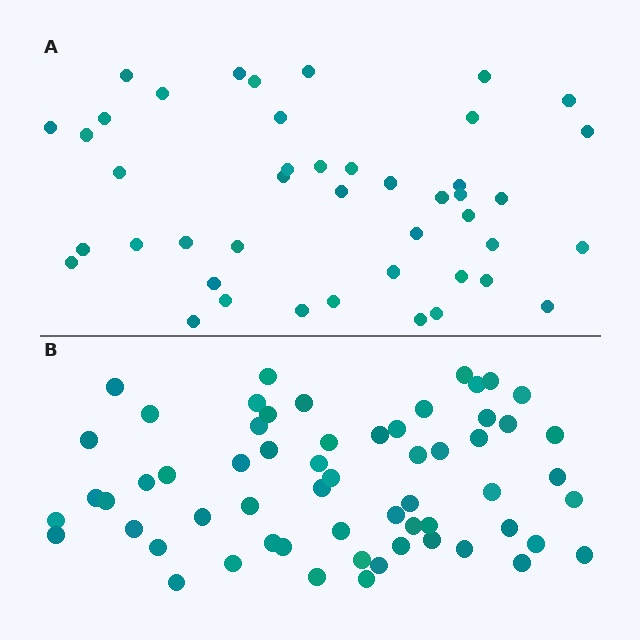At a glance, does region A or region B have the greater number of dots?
Region B (the bottom region) has more dots.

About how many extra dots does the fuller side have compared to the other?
Region B has approximately 15 more dots than region A.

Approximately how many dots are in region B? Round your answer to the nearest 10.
About 60 dots.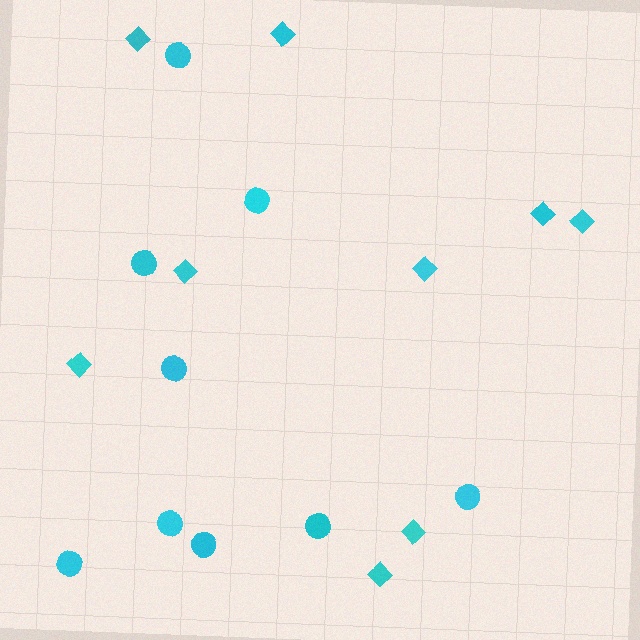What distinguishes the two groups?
There are 2 groups: one group of diamonds (9) and one group of circles (9).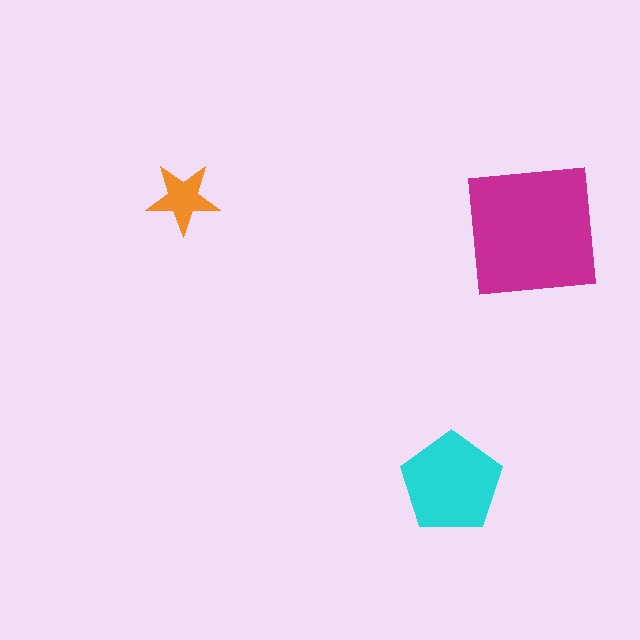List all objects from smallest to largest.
The orange star, the cyan pentagon, the magenta square.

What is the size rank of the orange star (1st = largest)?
3rd.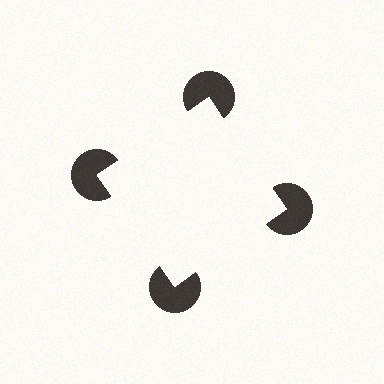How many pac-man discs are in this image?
There are 4 — one at each vertex of the illusory square.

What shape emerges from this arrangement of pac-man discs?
An illusory square — its edges are inferred from the aligned wedge cuts in the pac-man discs, not physically drawn.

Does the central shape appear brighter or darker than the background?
It typically appears slightly brighter than the background, even though no actual brightness change is drawn.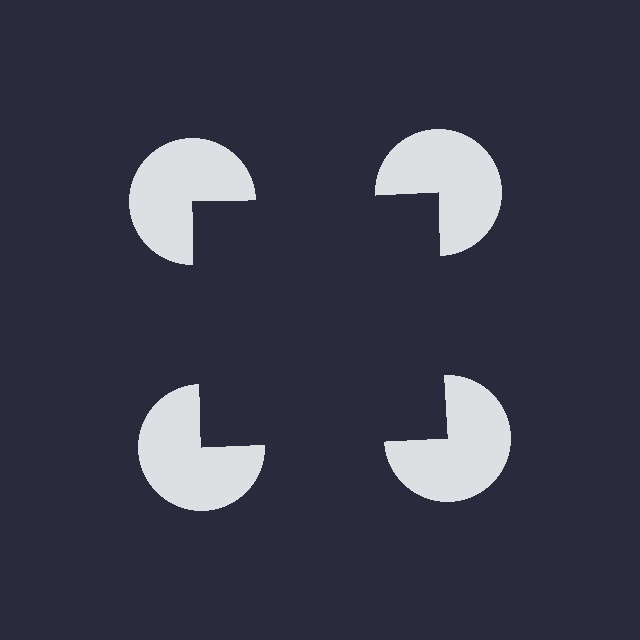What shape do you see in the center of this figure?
An illusory square — its edges are inferred from the aligned wedge cuts in the pac-man discs, not physically drawn.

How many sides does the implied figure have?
4 sides.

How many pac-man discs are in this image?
There are 4 — one at each vertex of the illusory square.